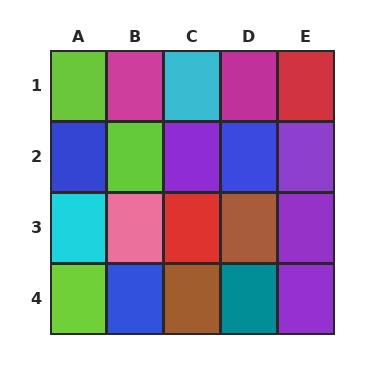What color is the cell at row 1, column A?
Lime.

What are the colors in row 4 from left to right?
Lime, blue, brown, teal, purple.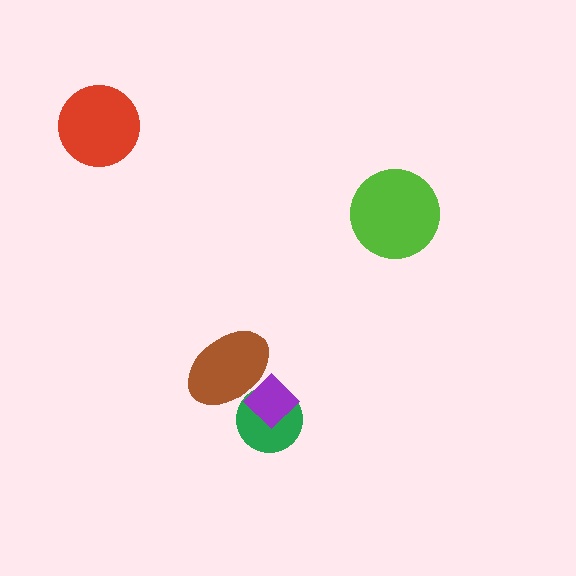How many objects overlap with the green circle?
2 objects overlap with the green circle.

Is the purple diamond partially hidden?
Yes, it is partially covered by another shape.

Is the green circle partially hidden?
Yes, it is partially covered by another shape.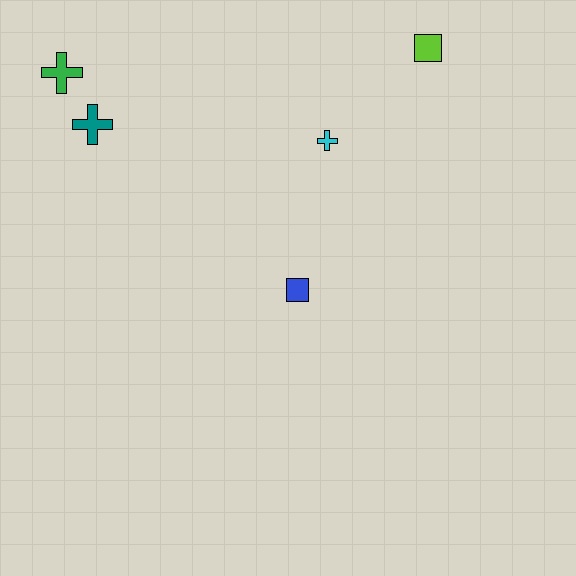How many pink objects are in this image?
There are no pink objects.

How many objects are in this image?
There are 5 objects.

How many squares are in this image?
There are 2 squares.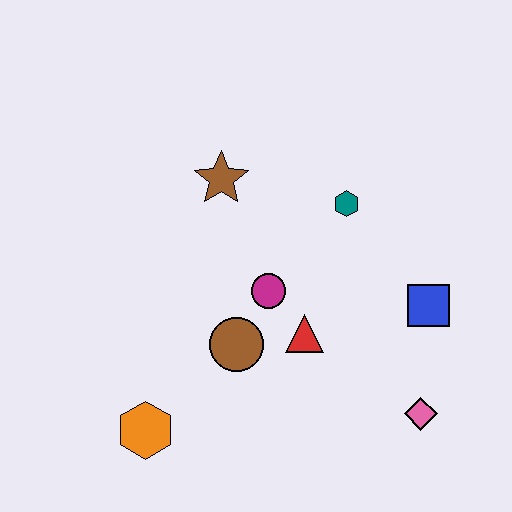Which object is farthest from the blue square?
The orange hexagon is farthest from the blue square.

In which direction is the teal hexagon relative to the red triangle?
The teal hexagon is above the red triangle.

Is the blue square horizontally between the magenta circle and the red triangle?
No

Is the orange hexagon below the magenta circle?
Yes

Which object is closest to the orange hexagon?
The brown circle is closest to the orange hexagon.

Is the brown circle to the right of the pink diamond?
No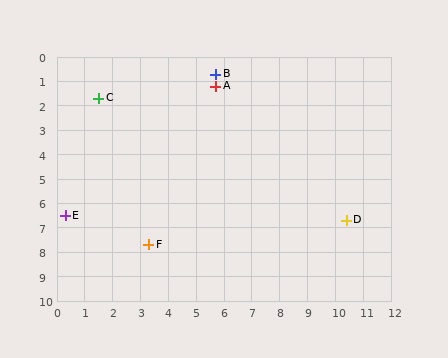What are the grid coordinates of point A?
Point A is at approximately (5.7, 1.2).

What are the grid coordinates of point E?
Point E is at approximately (0.3, 6.5).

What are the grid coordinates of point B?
Point B is at approximately (5.7, 0.7).